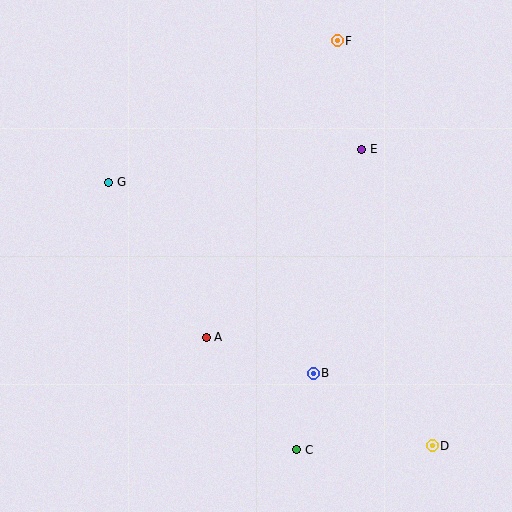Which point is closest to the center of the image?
Point A at (206, 337) is closest to the center.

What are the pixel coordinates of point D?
Point D is at (432, 446).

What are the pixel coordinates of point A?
Point A is at (206, 337).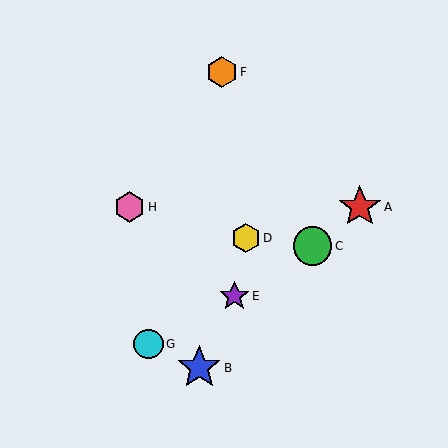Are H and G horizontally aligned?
No, H is at y≈207 and G is at y≈344.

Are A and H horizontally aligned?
Yes, both are at y≈207.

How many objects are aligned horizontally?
2 objects (A, H) are aligned horizontally.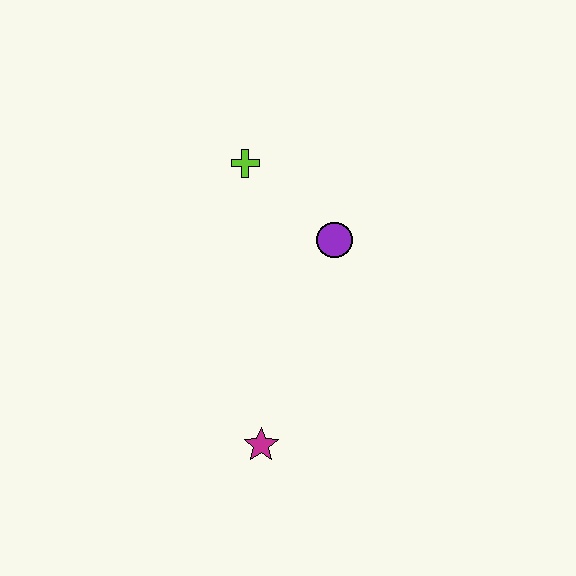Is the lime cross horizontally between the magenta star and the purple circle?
No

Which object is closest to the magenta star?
The purple circle is closest to the magenta star.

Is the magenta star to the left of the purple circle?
Yes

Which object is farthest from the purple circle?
The magenta star is farthest from the purple circle.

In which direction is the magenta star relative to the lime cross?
The magenta star is below the lime cross.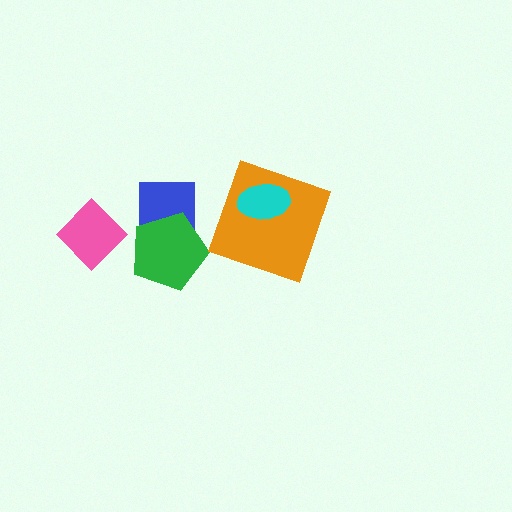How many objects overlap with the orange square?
1 object overlaps with the orange square.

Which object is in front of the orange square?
The cyan ellipse is in front of the orange square.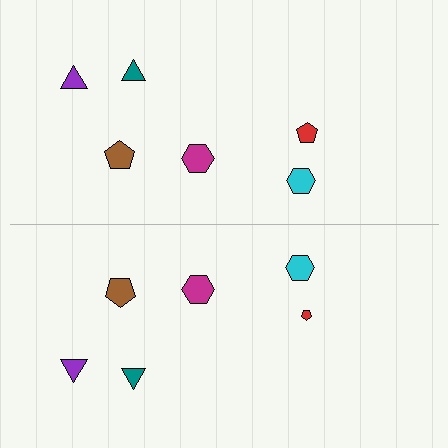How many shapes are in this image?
There are 12 shapes in this image.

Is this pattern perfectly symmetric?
No, the pattern is not perfectly symmetric. The red pentagon on the bottom side has a different size than its mirror counterpart.